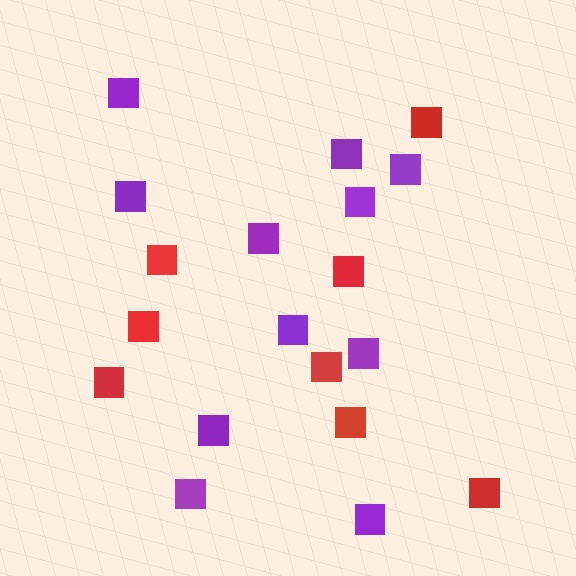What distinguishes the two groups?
There are 2 groups: one group of red squares (8) and one group of purple squares (11).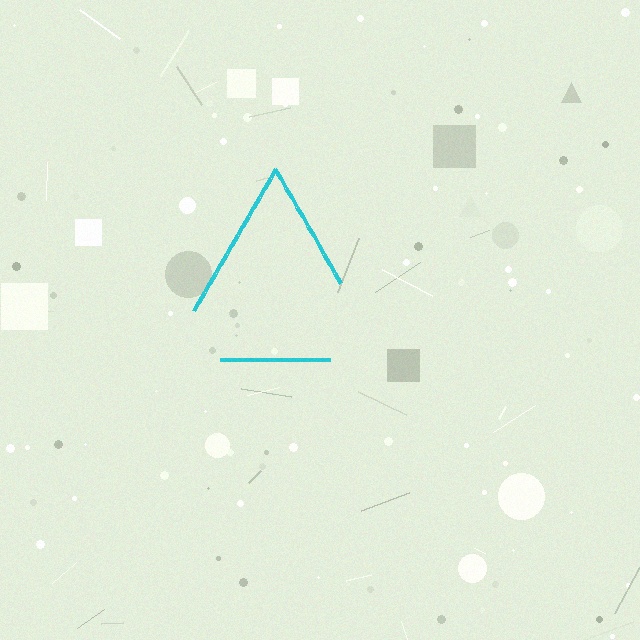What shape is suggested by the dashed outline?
The dashed outline suggests a triangle.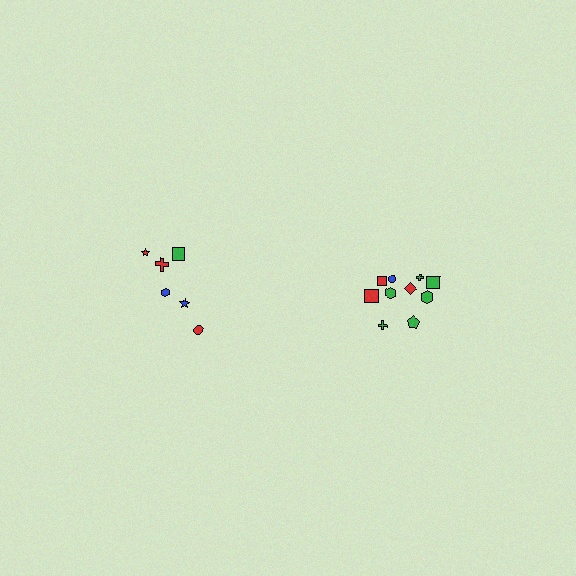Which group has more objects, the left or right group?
The right group.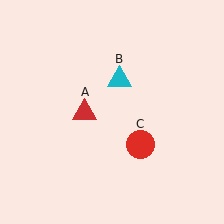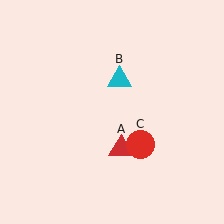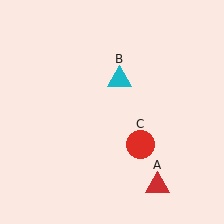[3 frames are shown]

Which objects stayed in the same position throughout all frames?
Cyan triangle (object B) and red circle (object C) remained stationary.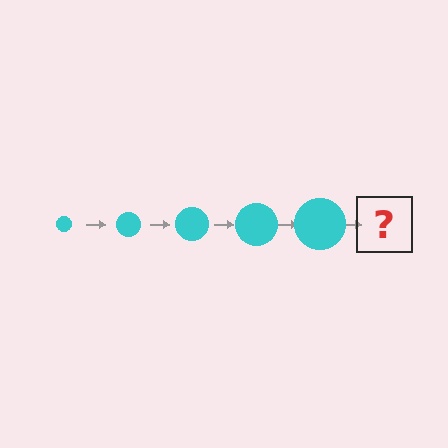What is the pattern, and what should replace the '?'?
The pattern is that the circle gets progressively larger each step. The '?' should be a cyan circle, larger than the previous one.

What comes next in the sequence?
The next element should be a cyan circle, larger than the previous one.